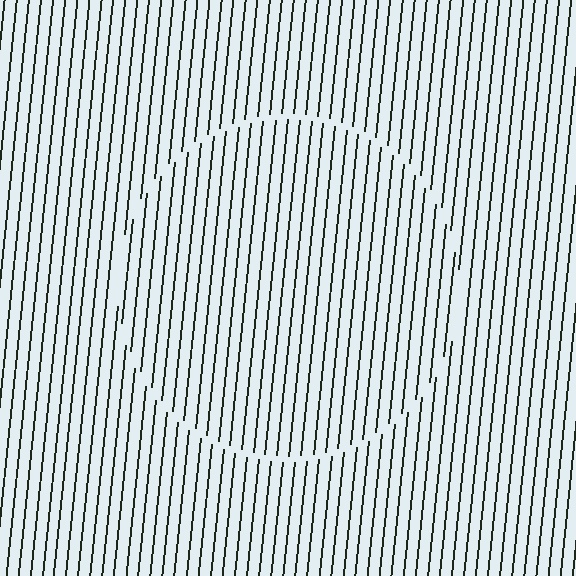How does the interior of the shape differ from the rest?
The interior of the shape contains the same grating, shifted by half a period — the contour is defined by the phase discontinuity where line-ends from the inner and outer gratings abut.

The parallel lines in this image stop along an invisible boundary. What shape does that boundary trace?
An illusory circle. The interior of the shape contains the same grating, shifted by half a period — the contour is defined by the phase discontinuity where line-ends from the inner and outer gratings abut.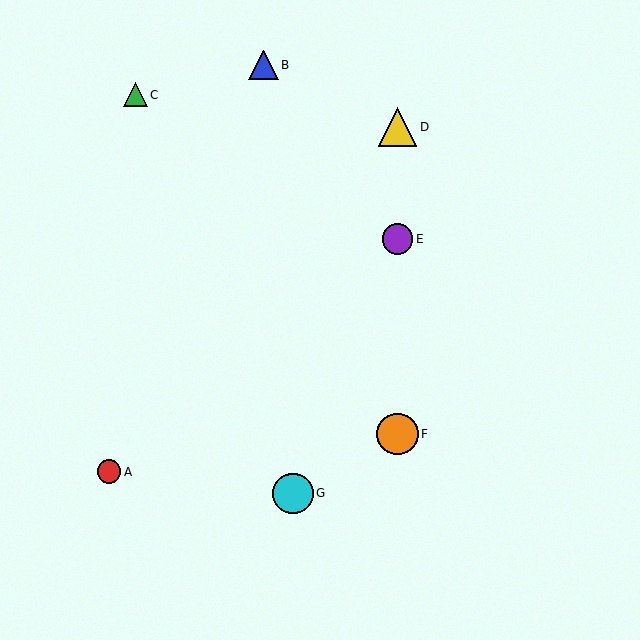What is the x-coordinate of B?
Object B is at x≈264.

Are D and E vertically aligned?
Yes, both are at x≈398.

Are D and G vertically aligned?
No, D is at x≈398 and G is at x≈293.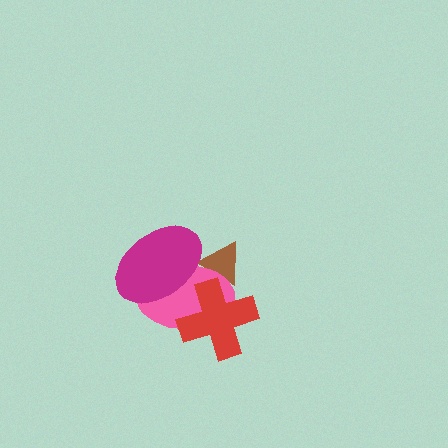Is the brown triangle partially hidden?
Yes, it is partially covered by another shape.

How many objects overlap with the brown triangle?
3 objects overlap with the brown triangle.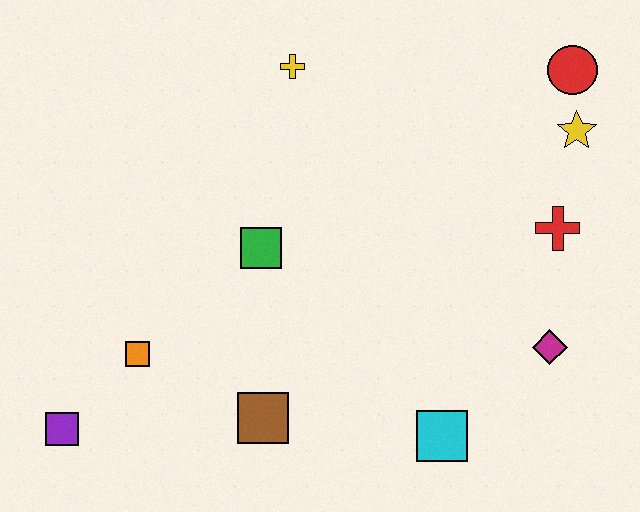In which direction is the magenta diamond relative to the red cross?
The magenta diamond is below the red cross.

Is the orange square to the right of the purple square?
Yes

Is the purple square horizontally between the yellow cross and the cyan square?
No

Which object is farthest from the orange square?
The red circle is farthest from the orange square.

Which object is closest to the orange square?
The purple square is closest to the orange square.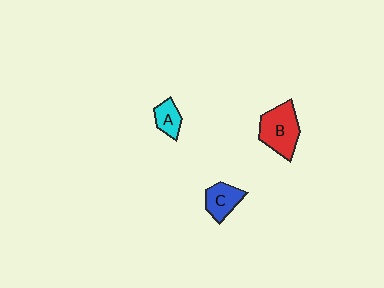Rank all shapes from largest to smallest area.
From largest to smallest: B (red), C (blue), A (cyan).